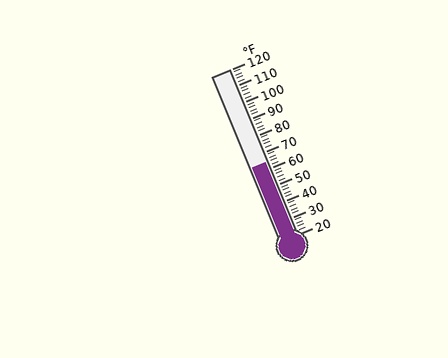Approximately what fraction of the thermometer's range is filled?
The thermometer is filled to approximately 45% of its range.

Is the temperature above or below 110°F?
The temperature is below 110°F.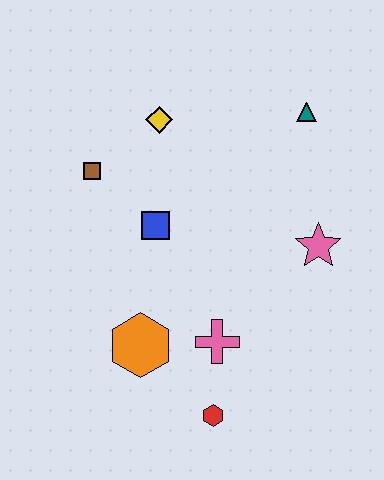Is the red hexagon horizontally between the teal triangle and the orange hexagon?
Yes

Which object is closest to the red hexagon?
The pink cross is closest to the red hexagon.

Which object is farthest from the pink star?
The brown square is farthest from the pink star.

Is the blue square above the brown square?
No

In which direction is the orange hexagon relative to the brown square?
The orange hexagon is below the brown square.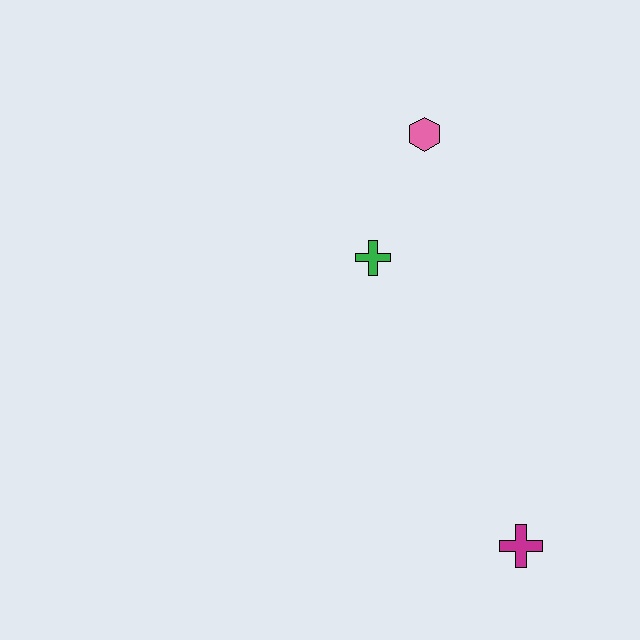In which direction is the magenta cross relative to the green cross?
The magenta cross is below the green cross.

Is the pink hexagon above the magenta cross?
Yes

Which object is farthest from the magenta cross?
The pink hexagon is farthest from the magenta cross.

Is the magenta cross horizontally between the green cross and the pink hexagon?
No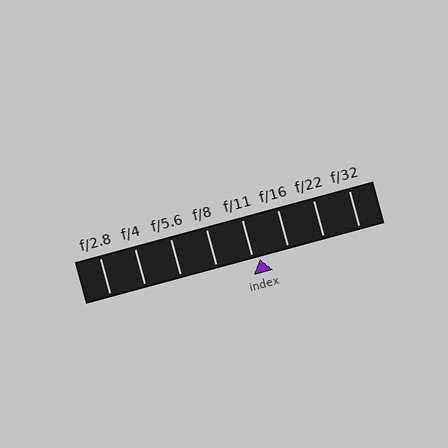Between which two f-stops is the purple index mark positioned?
The index mark is between f/11 and f/16.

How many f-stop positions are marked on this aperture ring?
There are 8 f-stop positions marked.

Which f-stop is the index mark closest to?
The index mark is closest to f/11.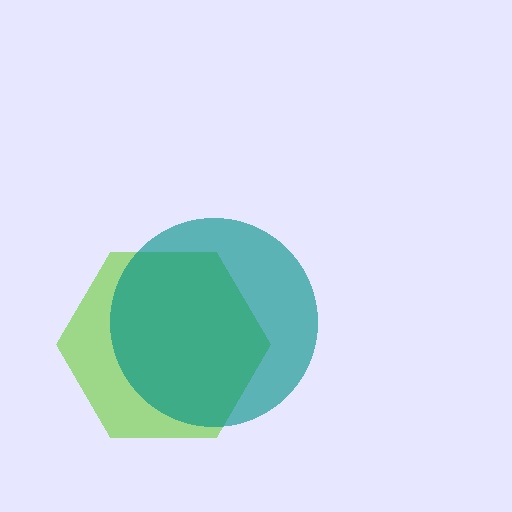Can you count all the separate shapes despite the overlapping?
Yes, there are 2 separate shapes.